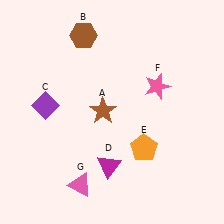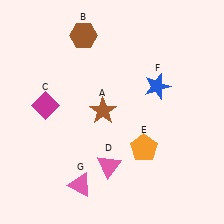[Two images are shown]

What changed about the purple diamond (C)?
In Image 1, C is purple. In Image 2, it changed to magenta.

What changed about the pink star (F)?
In Image 1, F is pink. In Image 2, it changed to blue.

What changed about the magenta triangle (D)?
In Image 1, D is magenta. In Image 2, it changed to pink.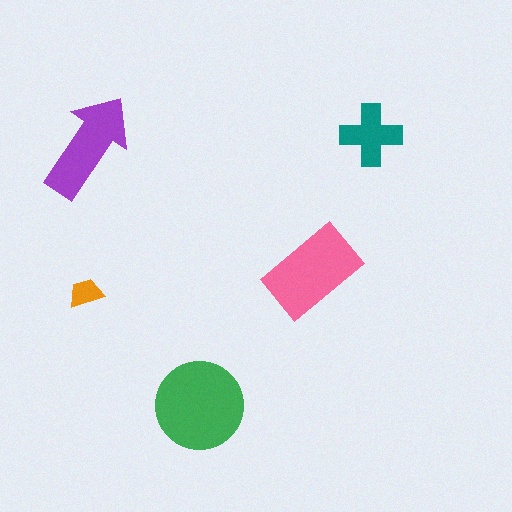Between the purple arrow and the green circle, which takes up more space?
The green circle.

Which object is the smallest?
The orange trapezoid.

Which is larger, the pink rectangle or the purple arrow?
The pink rectangle.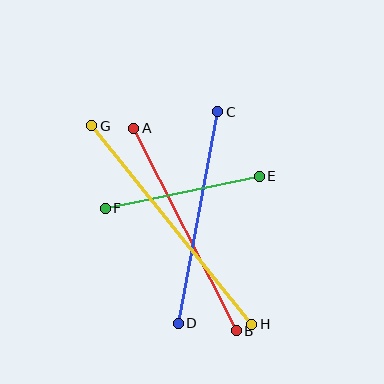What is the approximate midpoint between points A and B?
The midpoint is at approximately (185, 229) pixels.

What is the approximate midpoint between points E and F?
The midpoint is at approximately (182, 192) pixels.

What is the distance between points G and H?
The distance is approximately 255 pixels.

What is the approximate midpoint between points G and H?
The midpoint is at approximately (172, 225) pixels.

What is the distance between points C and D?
The distance is approximately 215 pixels.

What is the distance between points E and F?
The distance is approximately 157 pixels.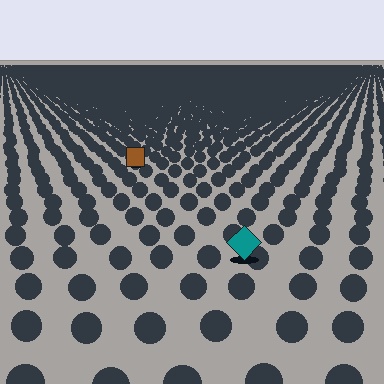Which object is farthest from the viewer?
The brown square is farthest from the viewer. It appears smaller and the ground texture around it is denser.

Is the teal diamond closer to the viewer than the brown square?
Yes. The teal diamond is closer — you can tell from the texture gradient: the ground texture is coarser near it.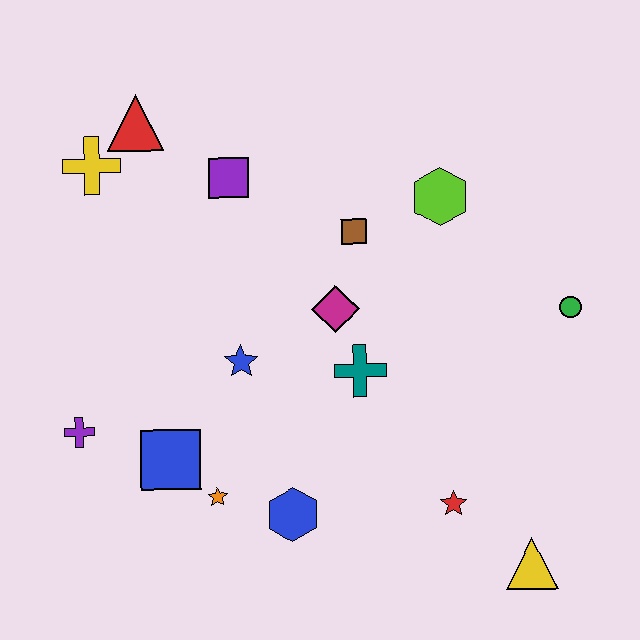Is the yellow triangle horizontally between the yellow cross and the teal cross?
No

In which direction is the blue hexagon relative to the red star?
The blue hexagon is to the left of the red star.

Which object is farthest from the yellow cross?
The yellow triangle is farthest from the yellow cross.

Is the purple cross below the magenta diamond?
Yes